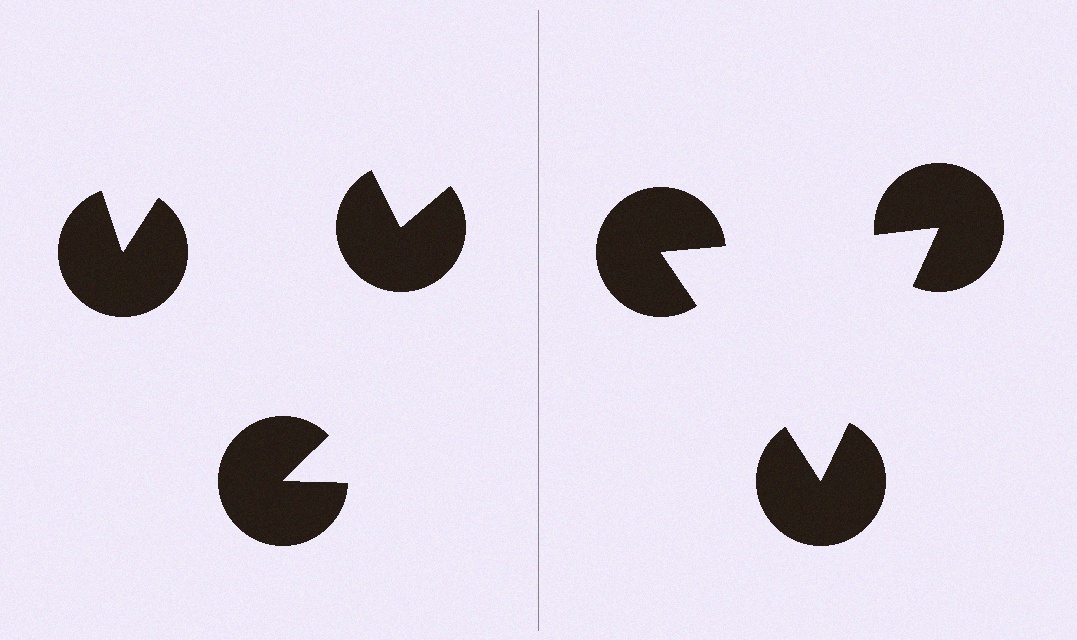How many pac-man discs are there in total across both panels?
6 — 3 on each side.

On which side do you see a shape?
An illusory triangle appears on the right side. On the left side the wedge cuts are rotated, so no coherent shape forms.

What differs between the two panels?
The pac-man discs are positioned identically on both sides; only the wedge orientations differ. On the right they align to a triangle; on the left they are misaligned.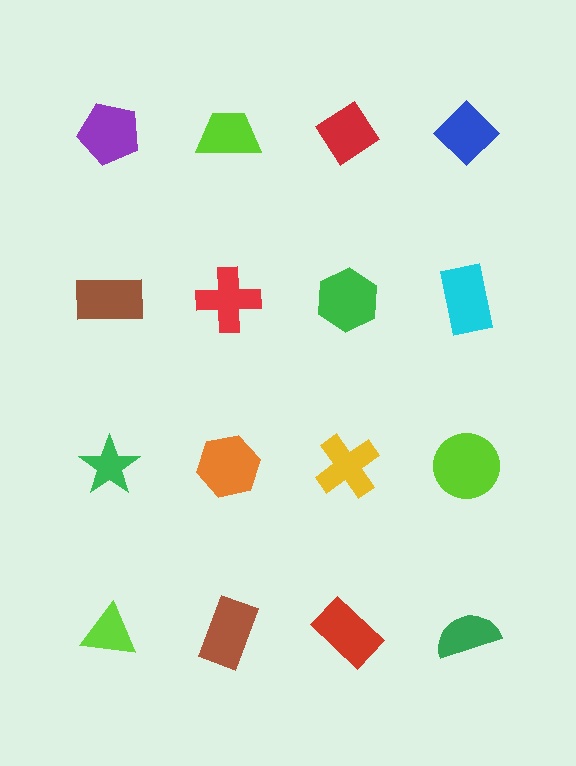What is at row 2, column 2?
A red cross.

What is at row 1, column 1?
A purple pentagon.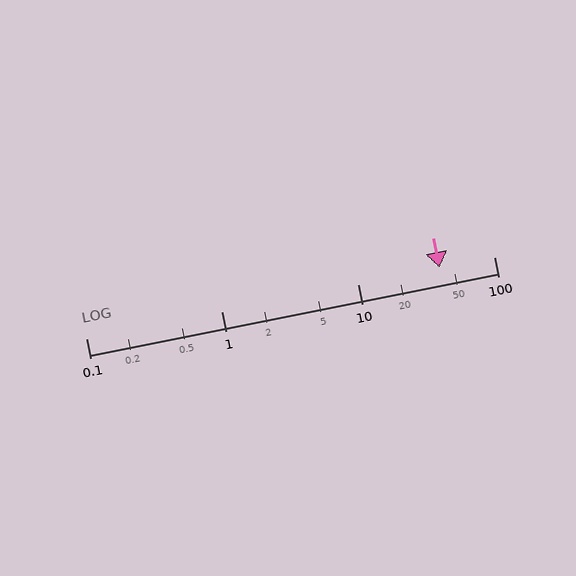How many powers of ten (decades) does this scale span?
The scale spans 3 decades, from 0.1 to 100.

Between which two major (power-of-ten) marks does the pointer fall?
The pointer is between 10 and 100.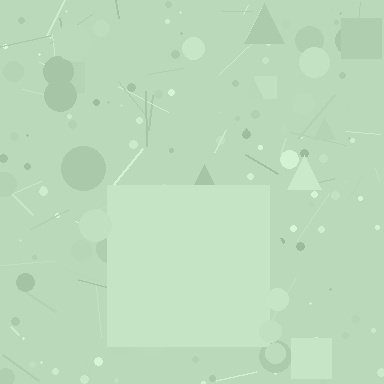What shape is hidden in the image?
A square is hidden in the image.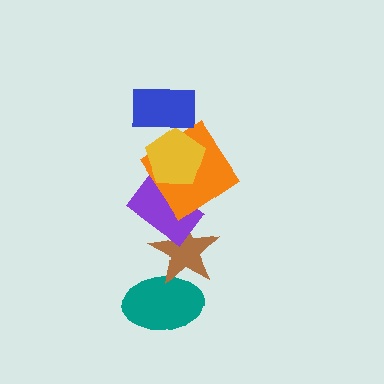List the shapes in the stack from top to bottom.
From top to bottom: the blue rectangle, the yellow pentagon, the orange diamond, the purple rectangle, the brown star, the teal ellipse.